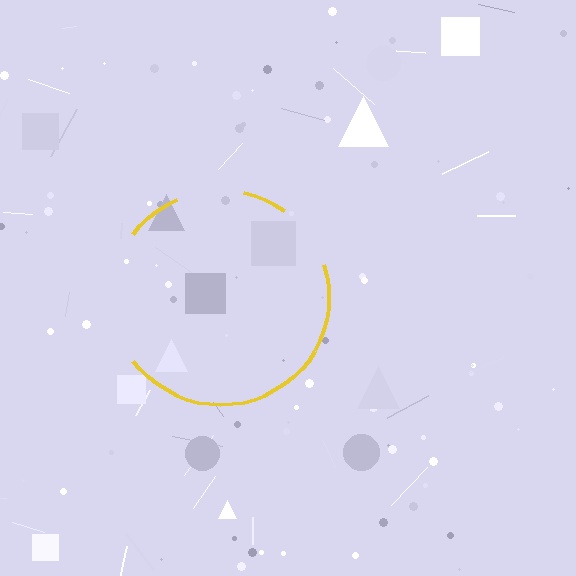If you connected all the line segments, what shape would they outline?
They would outline a circle.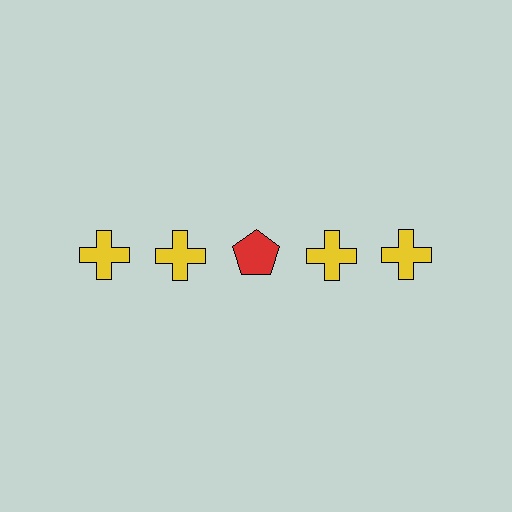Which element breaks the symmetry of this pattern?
The red pentagon in the top row, center column breaks the symmetry. All other shapes are yellow crosses.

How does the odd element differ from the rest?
It differs in both color (red instead of yellow) and shape (pentagon instead of cross).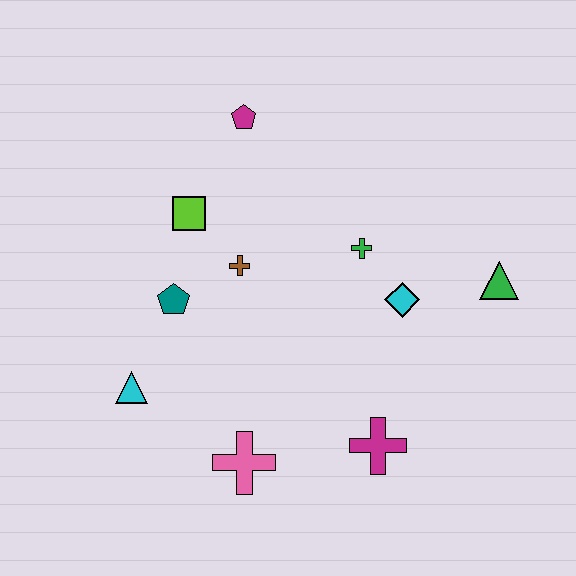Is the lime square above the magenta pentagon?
No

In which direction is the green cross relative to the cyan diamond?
The green cross is above the cyan diamond.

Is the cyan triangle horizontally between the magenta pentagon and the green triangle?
No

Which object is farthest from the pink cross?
The magenta pentagon is farthest from the pink cross.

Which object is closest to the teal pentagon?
The brown cross is closest to the teal pentagon.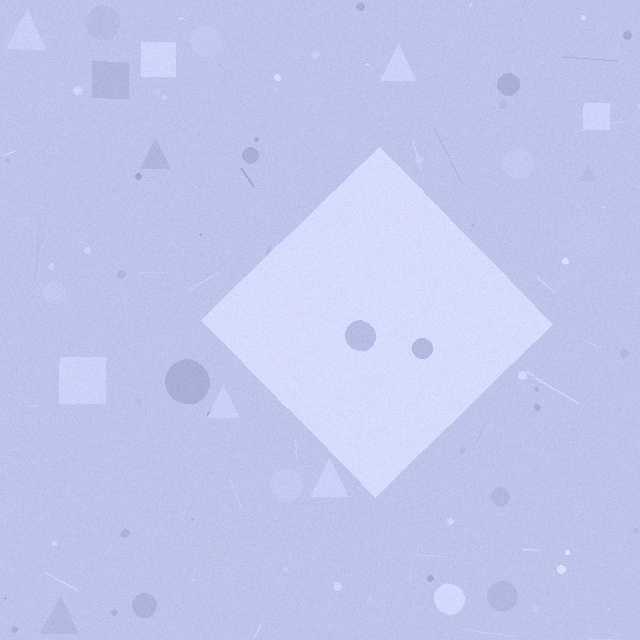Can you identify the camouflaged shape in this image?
The camouflaged shape is a diamond.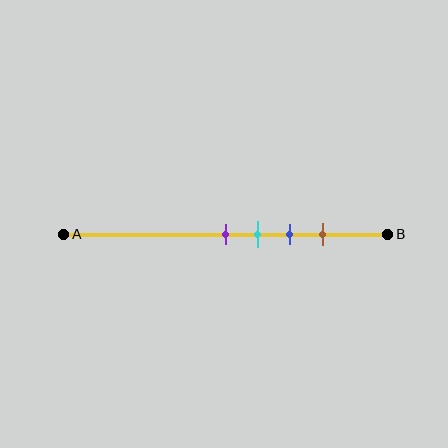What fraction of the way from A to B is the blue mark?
The blue mark is approximately 70% (0.7) of the way from A to B.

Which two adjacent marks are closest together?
The purple and cyan marks are the closest adjacent pair.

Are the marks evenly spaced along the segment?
Yes, the marks are approximately evenly spaced.